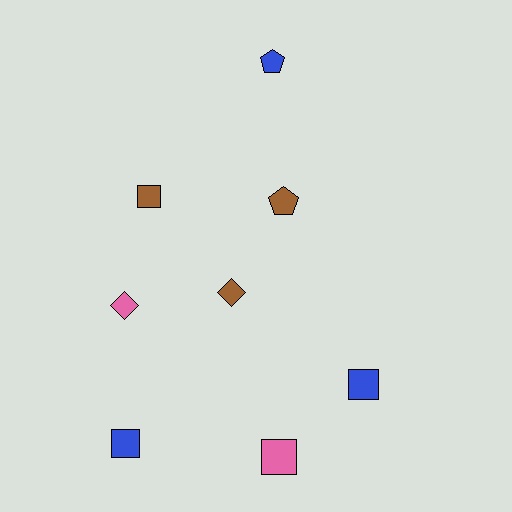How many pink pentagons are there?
There are no pink pentagons.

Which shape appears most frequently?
Square, with 4 objects.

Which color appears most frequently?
Brown, with 3 objects.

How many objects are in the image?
There are 8 objects.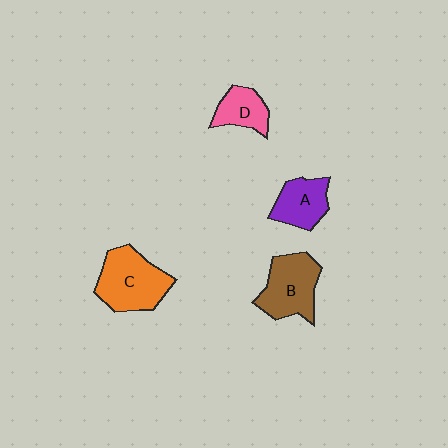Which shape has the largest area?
Shape C (orange).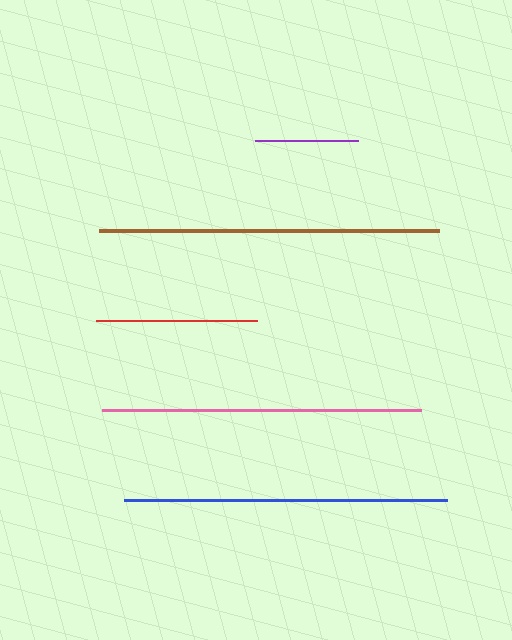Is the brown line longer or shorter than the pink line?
The brown line is longer than the pink line.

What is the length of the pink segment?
The pink segment is approximately 319 pixels long.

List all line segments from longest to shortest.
From longest to shortest: brown, blue, pink, red, purple.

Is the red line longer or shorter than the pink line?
The pink line is longer than the red line.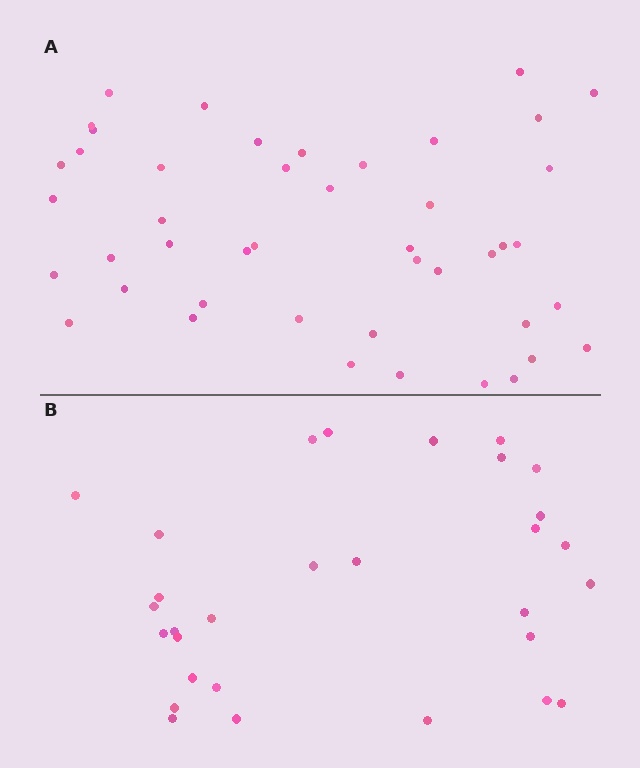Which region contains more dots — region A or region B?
Region A (the top region) has more dots.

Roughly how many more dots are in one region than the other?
Region A has approximately 15 more dots than region B.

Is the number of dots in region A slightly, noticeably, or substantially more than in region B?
Region A has substantially more. The ratio is roughly 1.5 to 1.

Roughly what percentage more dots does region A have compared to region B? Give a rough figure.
About 50% more.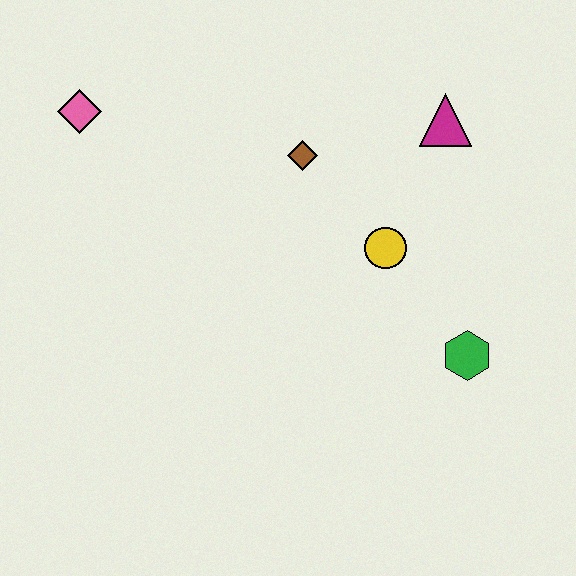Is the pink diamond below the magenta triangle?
No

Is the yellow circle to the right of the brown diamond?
Yes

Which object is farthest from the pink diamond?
The green hexagon is farthest from the pink diamond.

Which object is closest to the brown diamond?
The yellow circle is closest to the brown diamond.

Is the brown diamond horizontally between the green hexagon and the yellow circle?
No